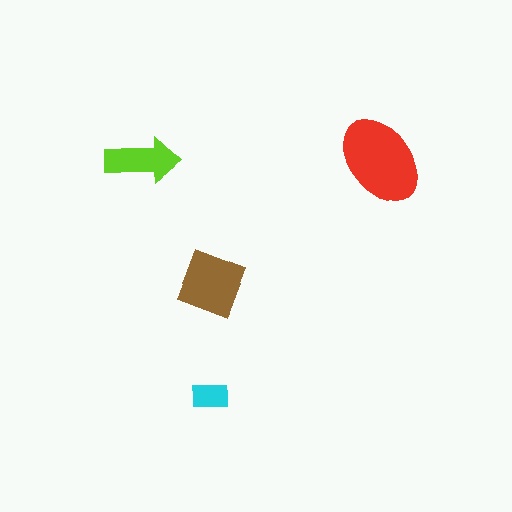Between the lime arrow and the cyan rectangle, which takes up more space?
The lime arrow.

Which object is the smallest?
The cyan rectangle.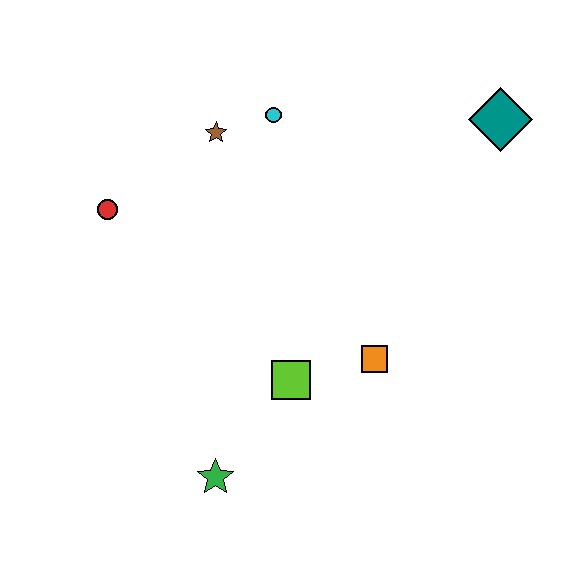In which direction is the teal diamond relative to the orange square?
The teal diamond is above the orange square.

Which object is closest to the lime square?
The orange square is closest to the lime square.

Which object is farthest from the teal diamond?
The green star is farthest from the teal diamond.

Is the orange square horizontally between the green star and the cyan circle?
No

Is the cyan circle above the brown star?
Yes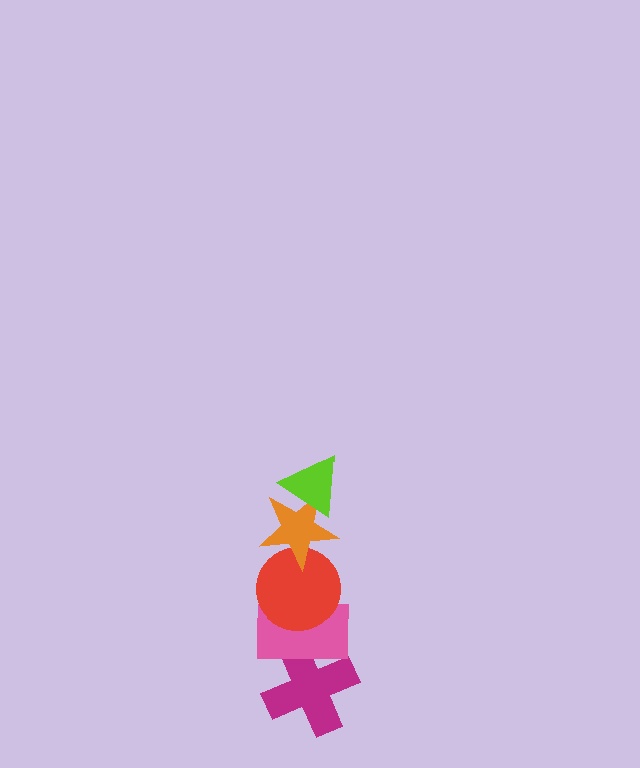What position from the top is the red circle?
The red circle is 3rd from the top.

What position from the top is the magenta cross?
The magenta cross is 5th from the top.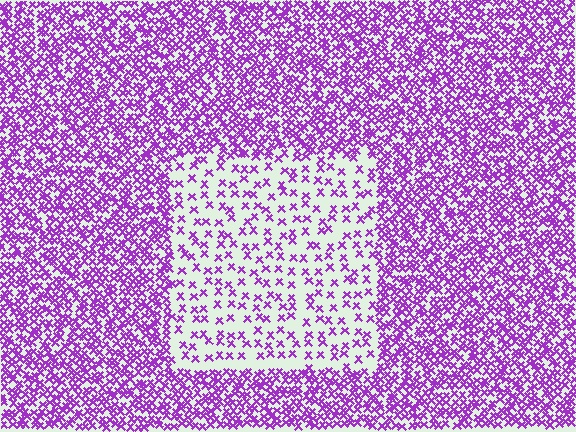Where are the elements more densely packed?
The elements are more densely packed outside the rectangle boundary.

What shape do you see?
I see a rectangle.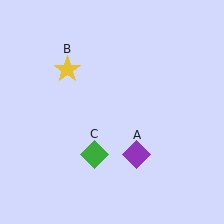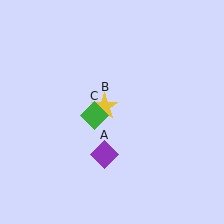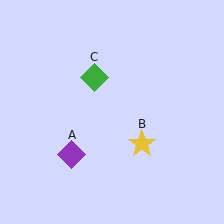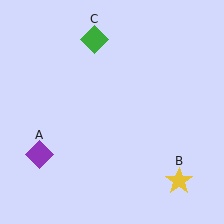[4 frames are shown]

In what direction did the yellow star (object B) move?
The yellow star (object B) moved down and to the right.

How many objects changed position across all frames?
3 objects changed position: purple diamond (object A), yellow star (object B), green diamond (object C).